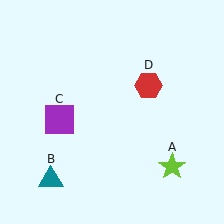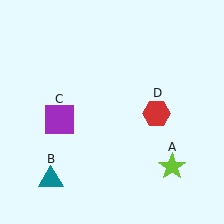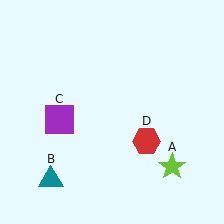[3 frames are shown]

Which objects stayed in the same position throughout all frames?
Lime star (object A) and teal triangle (object B) and purple square (object C) remained stationary.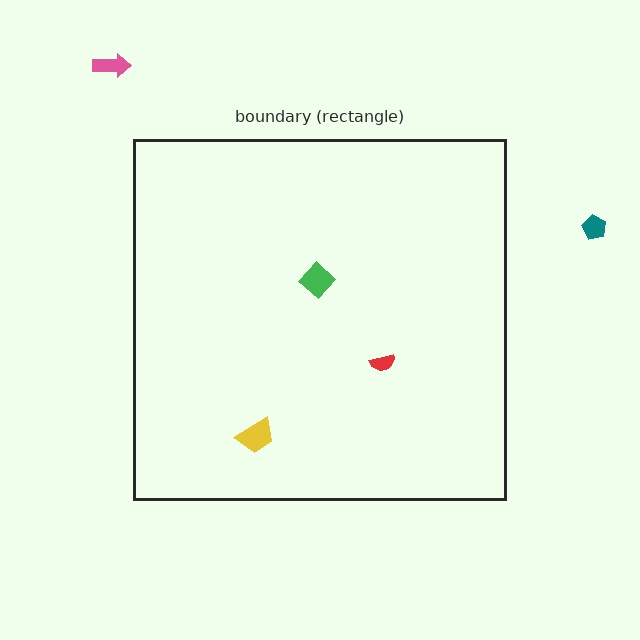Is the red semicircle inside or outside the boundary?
Inside.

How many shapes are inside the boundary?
3 inside, 2 outside.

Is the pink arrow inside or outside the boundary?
Outside.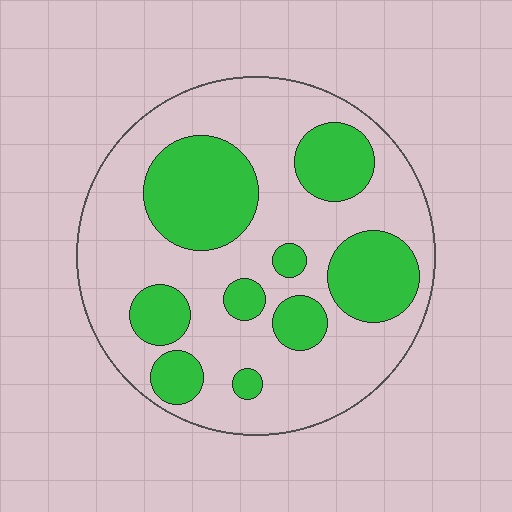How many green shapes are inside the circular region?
9.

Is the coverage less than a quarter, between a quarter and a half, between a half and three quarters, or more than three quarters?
Between a quarter and a half.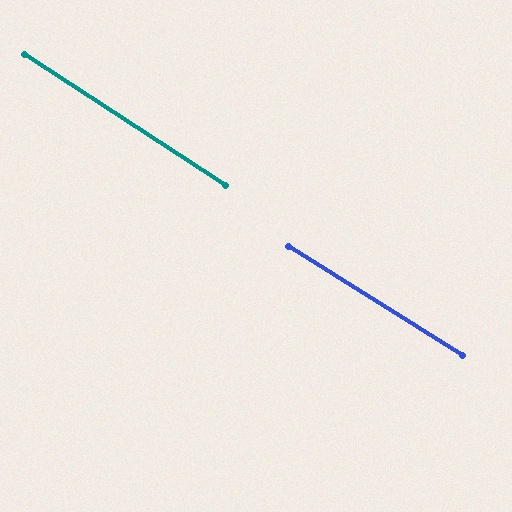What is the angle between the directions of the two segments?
Approximately 1 degree.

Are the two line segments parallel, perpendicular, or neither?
Parallel — their directions differ by only 0.8°.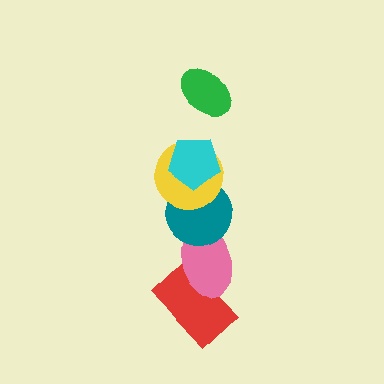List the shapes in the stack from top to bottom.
From top to bottom: the green ellipse, the cyan pentagon, the yellow circle, the teal circle, the pink ellipse, the red rectangle.